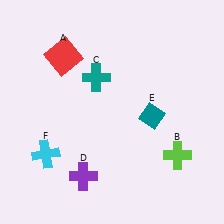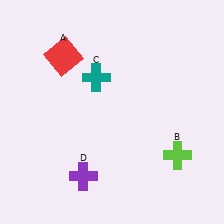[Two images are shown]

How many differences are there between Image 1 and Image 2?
There are 2 differences between the two images.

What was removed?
The teal diamond (E), the cyan cross (F) were removed in Image 2.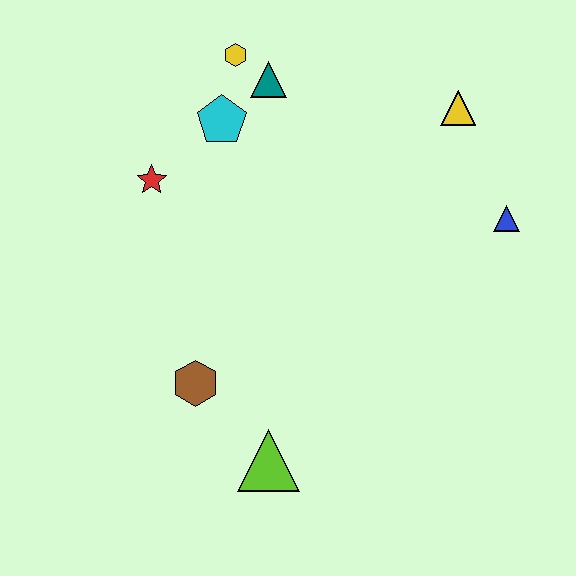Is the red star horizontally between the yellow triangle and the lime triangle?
No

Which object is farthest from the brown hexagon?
The yellow triangle is farthest from the brown hexagon.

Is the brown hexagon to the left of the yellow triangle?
Yes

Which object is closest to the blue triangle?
The yellow triangle is closest to the blue triangle.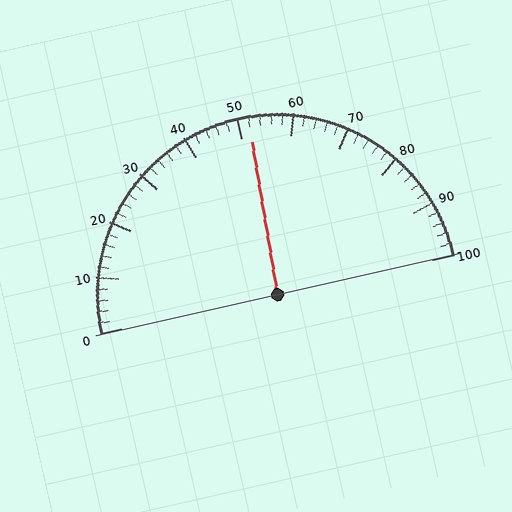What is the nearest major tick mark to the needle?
The nearest major tick mark is 50.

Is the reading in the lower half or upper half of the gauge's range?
The reading is in the upper half of the range (0 to 100).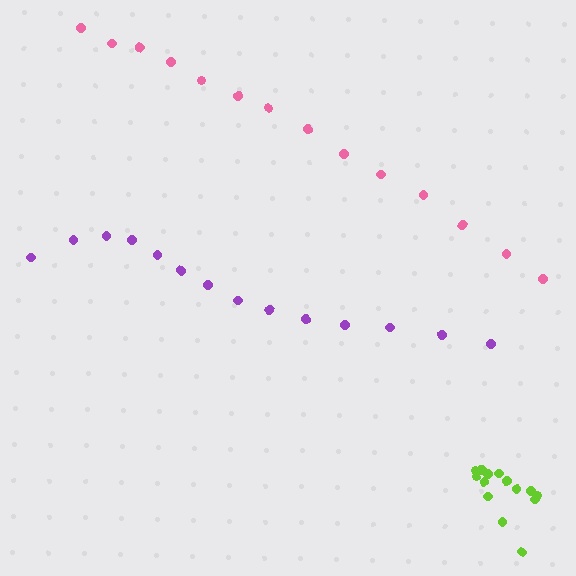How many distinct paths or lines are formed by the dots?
There are 3 distinct paths.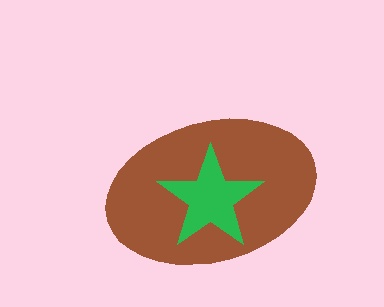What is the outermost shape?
The brown ellipse.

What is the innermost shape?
The green star.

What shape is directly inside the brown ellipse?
The green star.